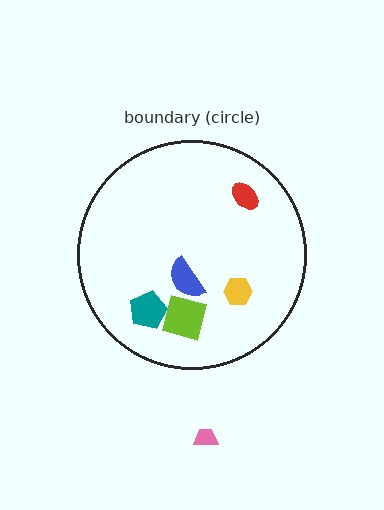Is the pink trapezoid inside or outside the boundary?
Outside.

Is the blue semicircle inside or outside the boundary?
Inside.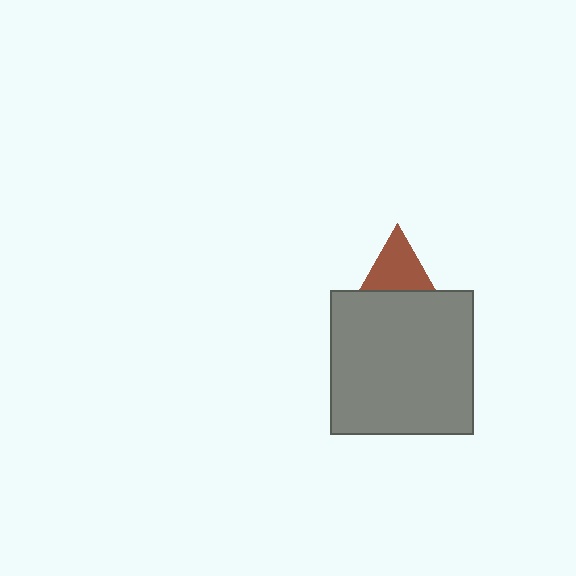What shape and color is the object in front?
The object in front is a gray square.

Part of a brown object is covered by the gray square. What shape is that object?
It is a triangle.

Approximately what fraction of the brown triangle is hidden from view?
Roughly 50% of the brown triangle is hidden behind the gray square.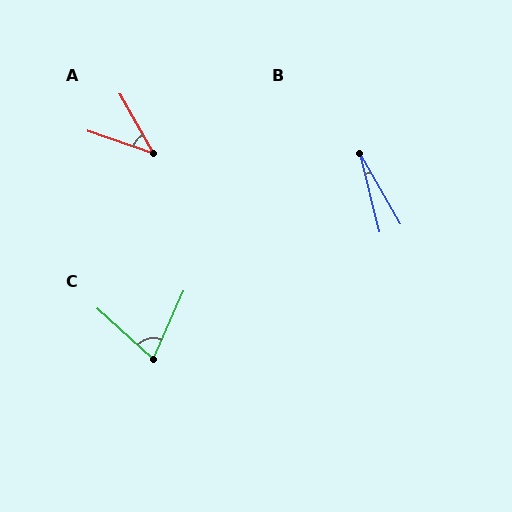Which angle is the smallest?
B, at approximately 16 degrees.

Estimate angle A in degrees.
Approximately 42 degrees.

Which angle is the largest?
C, at approximately 72 degrees.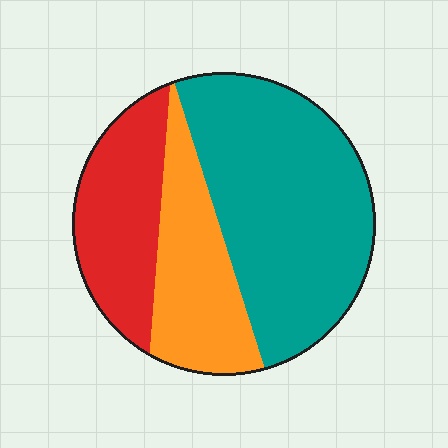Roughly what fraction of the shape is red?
Red takes up about one quarter (1/4) of the shape.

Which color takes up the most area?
Teal, at roughly 50%.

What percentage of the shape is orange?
Orange covers around 25% of the shape.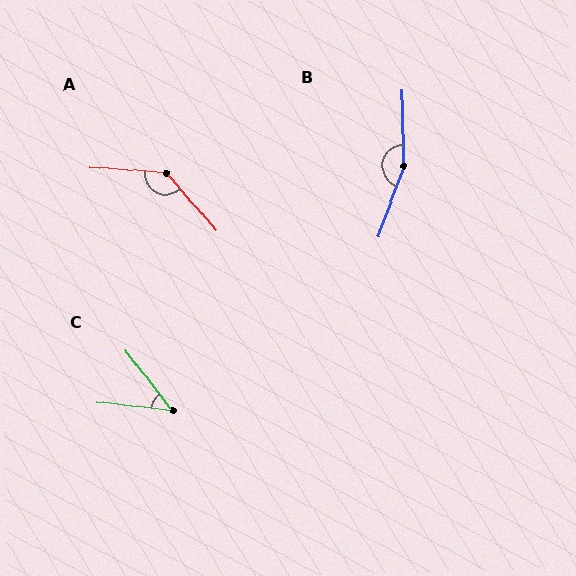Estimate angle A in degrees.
Approximately 135 degrees.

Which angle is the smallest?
C, at approximately 45 degrees.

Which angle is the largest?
B, at approximately 159 degrees.